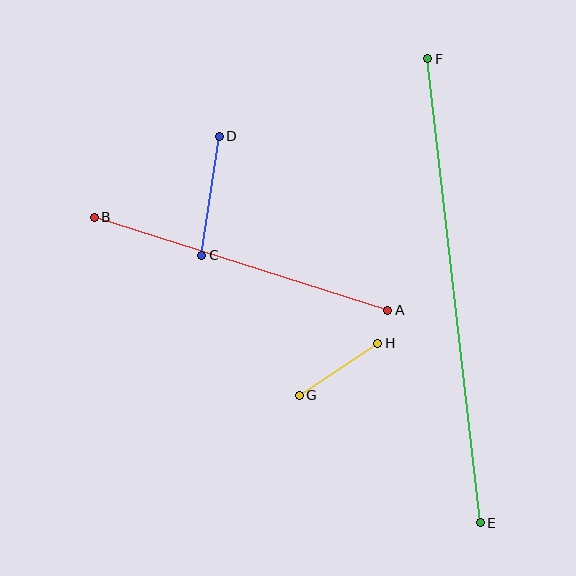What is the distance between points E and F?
The distance is approximately 467 pixels.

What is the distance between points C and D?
The distance is approximately 120 pixels.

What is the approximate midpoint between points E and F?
The midpoint is at approximately (454, 291) pixels.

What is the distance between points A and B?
The distance is approximately 308 pixels.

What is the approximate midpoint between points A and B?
The midpoint is at approximately (241, 264) pixels.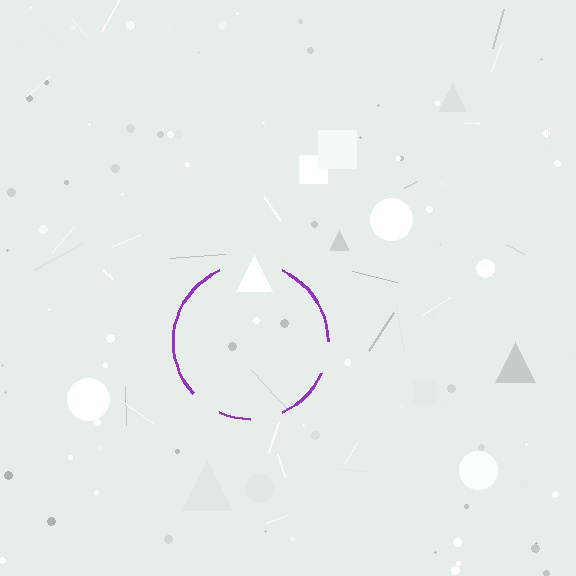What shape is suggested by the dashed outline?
The dashed outline suggests a circle.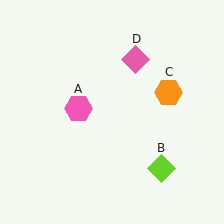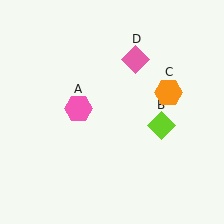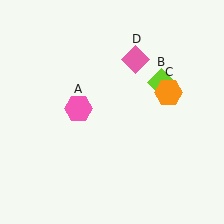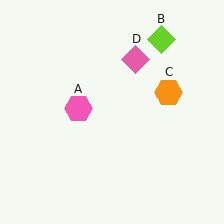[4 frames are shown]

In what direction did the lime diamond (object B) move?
The lime diamond (object B) moved up.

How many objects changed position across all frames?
1 object changed position: lime diamond (object B).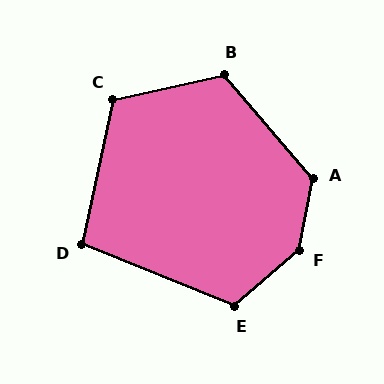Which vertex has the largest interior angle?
F, at approximately 142 degrees.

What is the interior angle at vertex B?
Approximately 118 degrees (obtuse).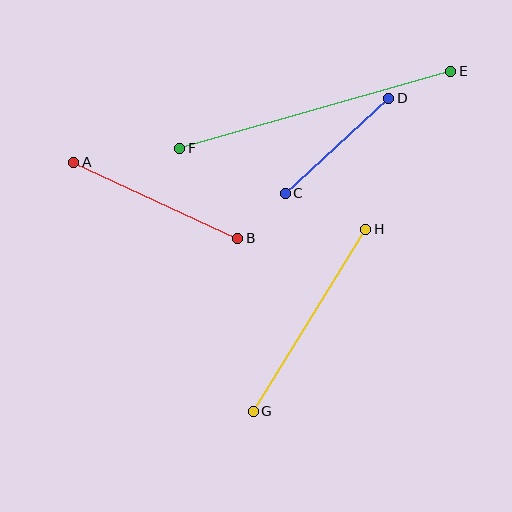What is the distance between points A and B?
The distance is approximately 181 pixels.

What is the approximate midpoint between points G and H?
The midpoint is at approximately (310, 320) pixels.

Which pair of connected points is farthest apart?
Points E and F are farthest apart.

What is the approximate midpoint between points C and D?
The midpoint is at approximately (337, 146) pixels.